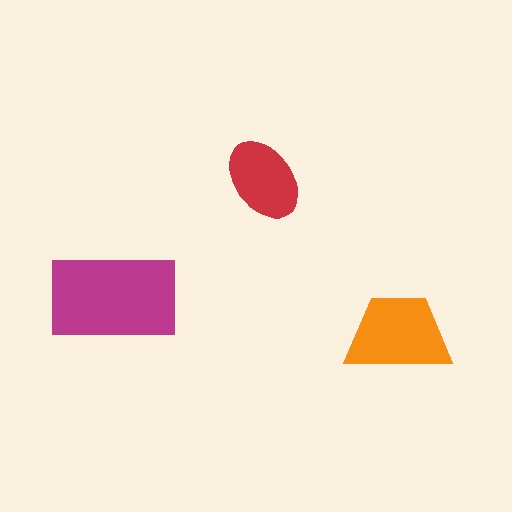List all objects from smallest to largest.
The red ellipse, the orange trapezoid, the magenta rectangle.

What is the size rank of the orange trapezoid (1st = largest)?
2nd.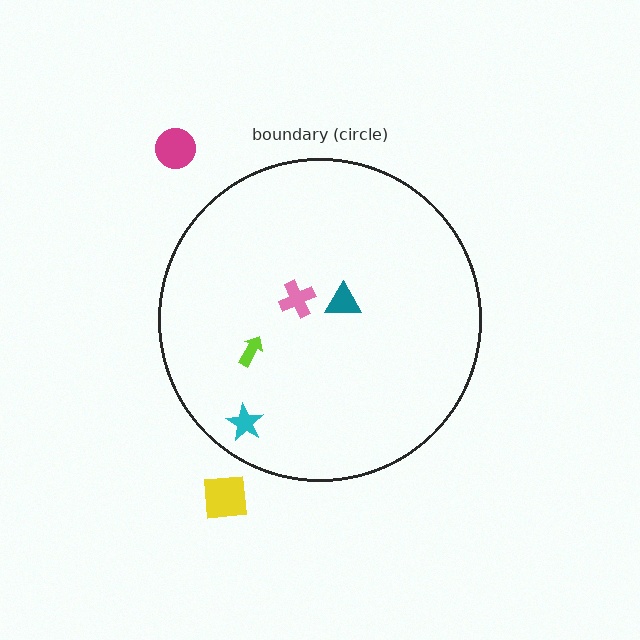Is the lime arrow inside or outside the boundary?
Inside.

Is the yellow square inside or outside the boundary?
Outside.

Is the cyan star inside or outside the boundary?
Inside.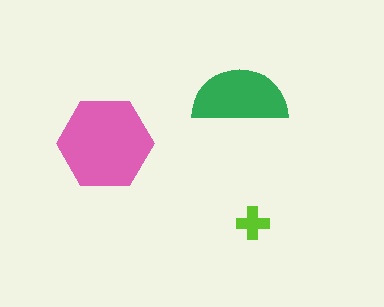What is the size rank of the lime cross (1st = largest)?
3rd.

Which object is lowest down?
The lime cross is bottommost.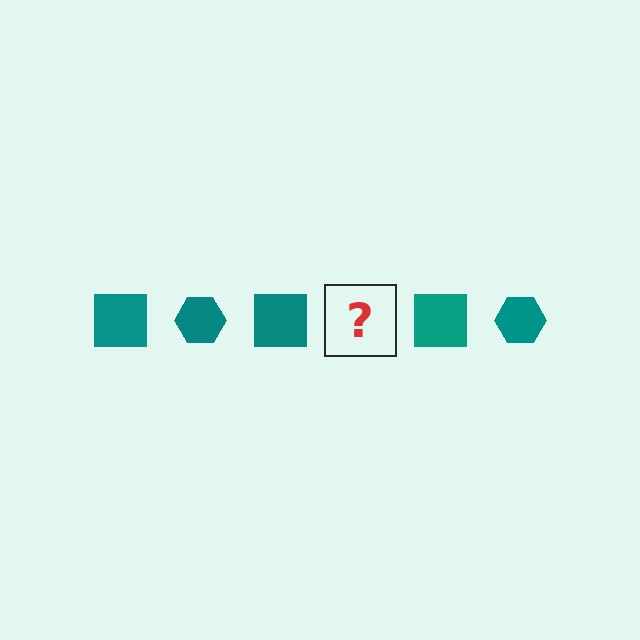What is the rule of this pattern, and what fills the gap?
The rule is that the pattern cycles through square, hexagon shapes in teal. The gap should be filled with a teal hexagon.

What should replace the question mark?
The question mark should be replaced with a teal hexagon.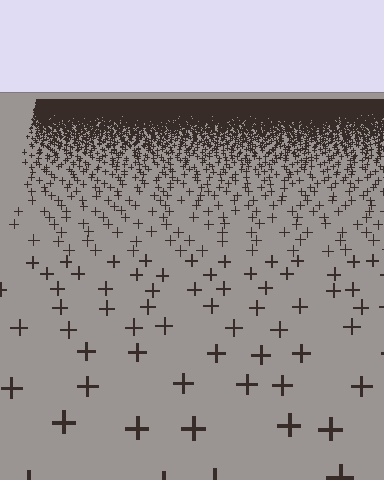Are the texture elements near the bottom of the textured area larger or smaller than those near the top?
Larger. Near the bottom, elements are closer to the viewer and appear at a bigger on-screen size.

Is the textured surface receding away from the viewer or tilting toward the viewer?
The surface is receding away from the viewer. Texture elements get smaller and denser toward the top.